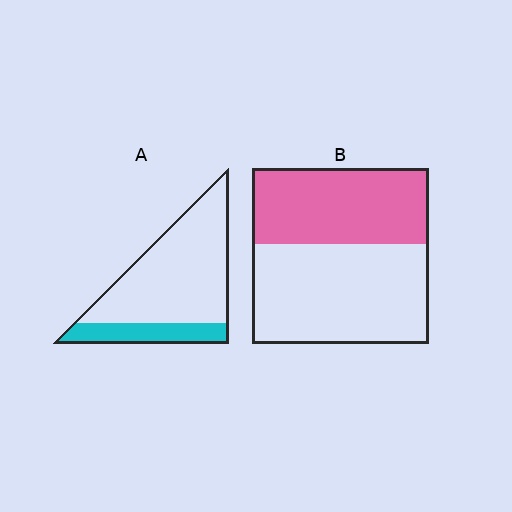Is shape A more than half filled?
No.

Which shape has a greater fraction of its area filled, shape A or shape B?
Shape B.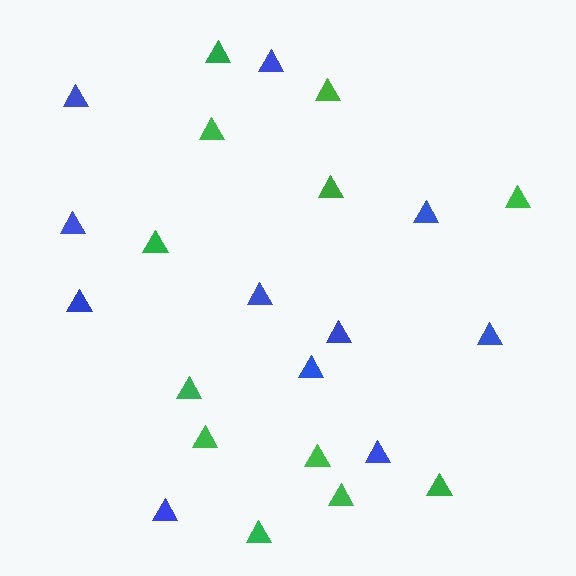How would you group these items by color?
There are 2 groups: one group of blue triangles (11) and one group of green triangles (12).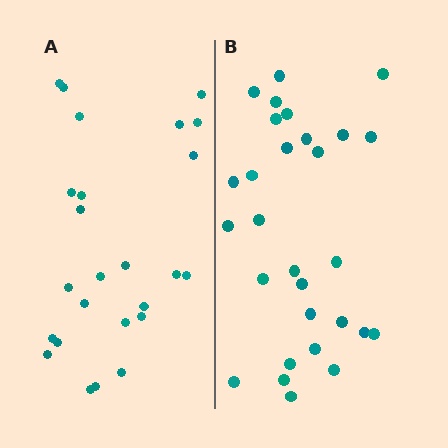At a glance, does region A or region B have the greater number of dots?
Region B (the right region) has more dots.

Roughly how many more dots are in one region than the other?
Region B has about 4 more dots than region A.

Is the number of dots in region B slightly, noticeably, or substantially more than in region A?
Region B has only slightly more — the two regions are fairly close. The ratio is roughly 1.2 to 1.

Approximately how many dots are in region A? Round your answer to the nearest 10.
About 20 dots. (The exact count is 25, which rounds to 20.)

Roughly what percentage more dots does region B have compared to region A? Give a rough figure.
About 15% more.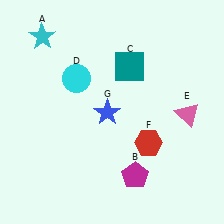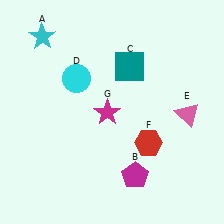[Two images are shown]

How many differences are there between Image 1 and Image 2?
There is 1 difference between the two images.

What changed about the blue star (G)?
In Image 1, G is blue. In Image 2, it changed to magenta.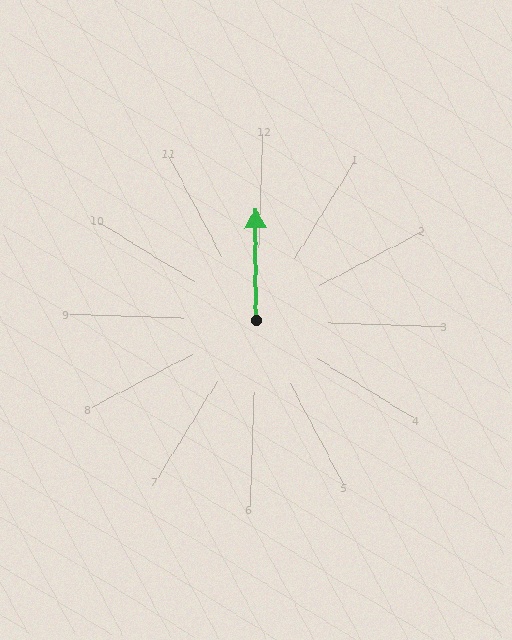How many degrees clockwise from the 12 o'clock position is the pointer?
Approximately 358 degrees.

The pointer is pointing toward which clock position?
Roughly 12 o'clock.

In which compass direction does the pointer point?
North.